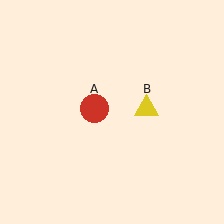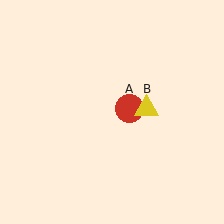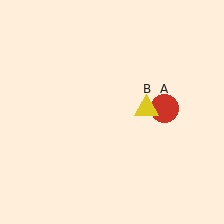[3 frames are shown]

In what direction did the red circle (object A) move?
The red circle (object A) moved right.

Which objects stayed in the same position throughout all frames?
Yellow triangle (object B) remained stationary.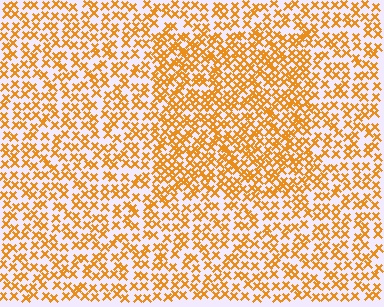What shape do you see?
I see a rectangle.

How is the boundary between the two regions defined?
The boundary is defined by a change in element density (approximately 1.6x ratio). All elements are the same color, size, and shape.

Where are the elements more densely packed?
The elements are more densely packed inside the rectangle boundary.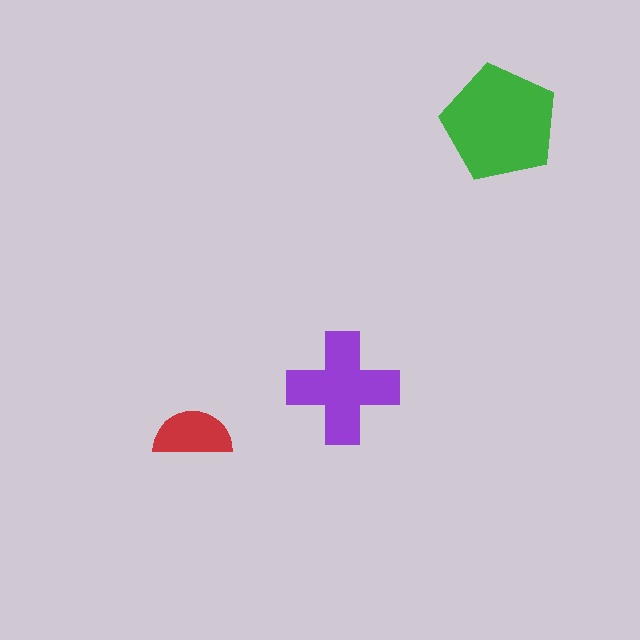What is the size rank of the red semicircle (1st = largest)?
3rd.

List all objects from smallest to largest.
The red semicircle, the purple cross, the green pentagon.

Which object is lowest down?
The red semicircle is bottommost.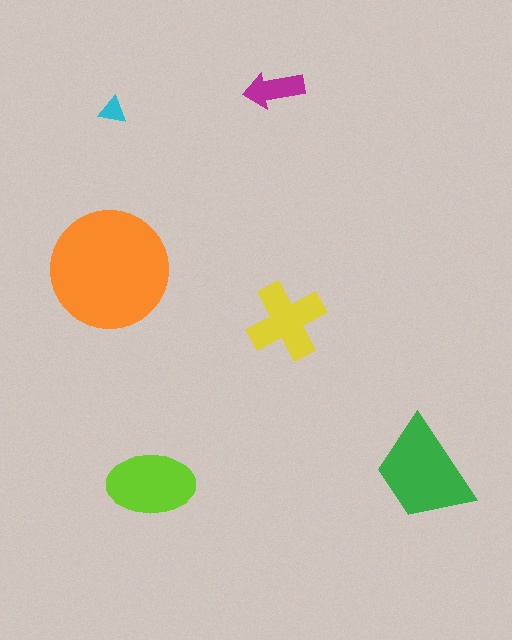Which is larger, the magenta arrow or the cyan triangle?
The magenta arrow.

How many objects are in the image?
There are 6 objects in the image.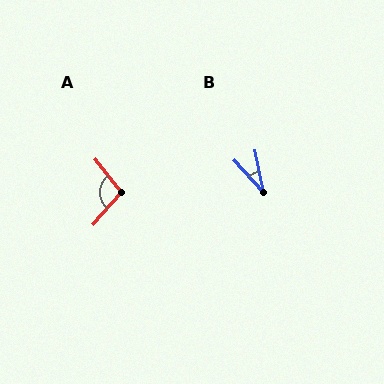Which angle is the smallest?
B, at approximately 31 degrees.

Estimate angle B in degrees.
Approximately 31 degrees.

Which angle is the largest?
A, at approximately 100 degrees.